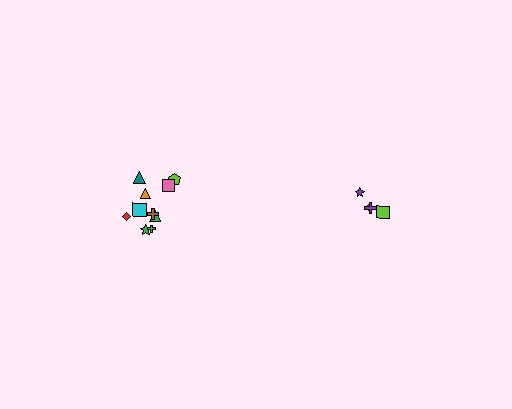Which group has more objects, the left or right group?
The left group.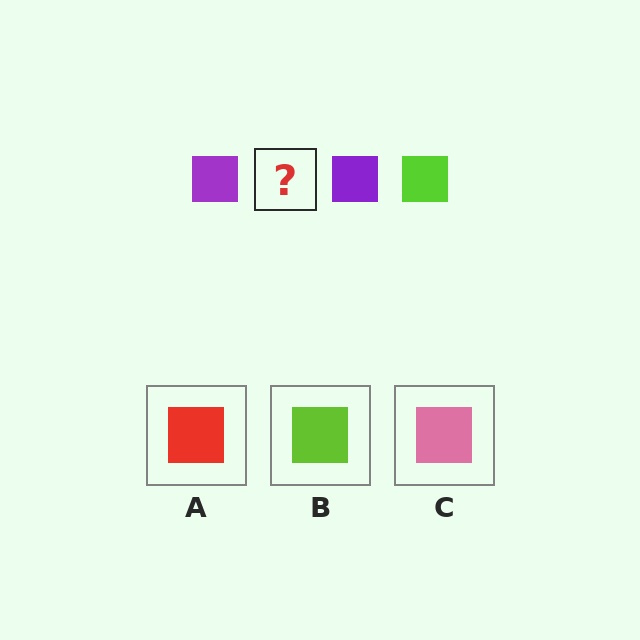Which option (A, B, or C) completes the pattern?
B.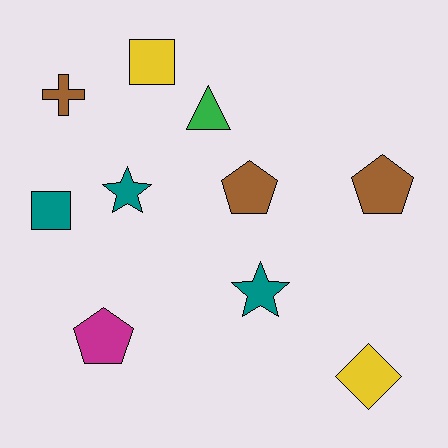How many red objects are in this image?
There are no red objects.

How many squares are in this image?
There are 2 squares.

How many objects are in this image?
There are 10 objects.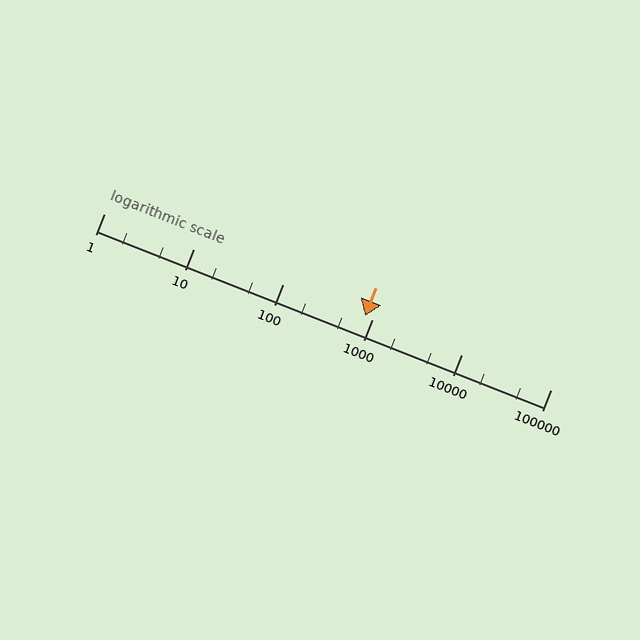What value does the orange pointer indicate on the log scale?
The pointer indicates approximately 830.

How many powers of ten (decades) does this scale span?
The scale spans 5 decades, from 1 to 100000.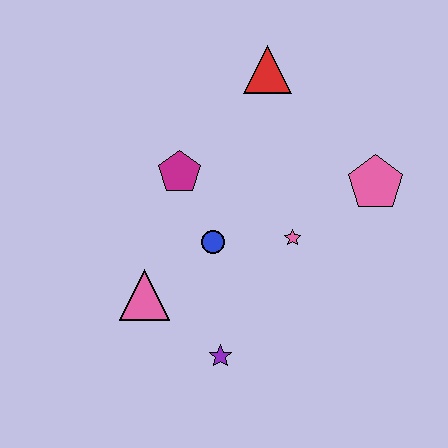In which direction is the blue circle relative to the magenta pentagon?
The blue circle is below the magenta pentagon.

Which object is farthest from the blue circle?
The red triangle is farthest from the blue circle.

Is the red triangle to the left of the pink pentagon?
Yes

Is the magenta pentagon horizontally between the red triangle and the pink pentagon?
No